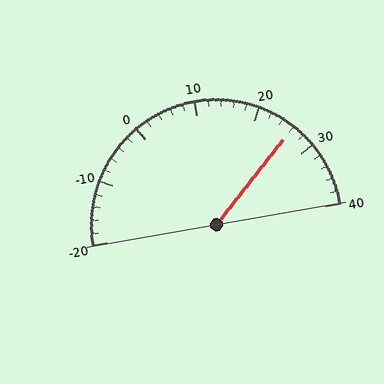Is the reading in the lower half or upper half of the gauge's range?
The reading is in the upper half of the range (-20 to 40).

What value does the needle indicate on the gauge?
The needle indicates approximately 26.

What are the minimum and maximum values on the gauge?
The gauge ranges from -20 to 40.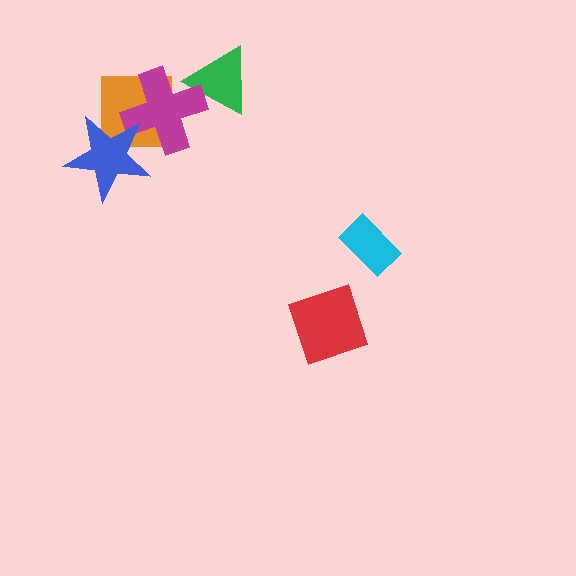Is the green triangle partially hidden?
Yes, it is partially covered by another shape.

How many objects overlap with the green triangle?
1 object overlaps with the green triangle.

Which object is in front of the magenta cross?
The blue star is in front of the magenta cross.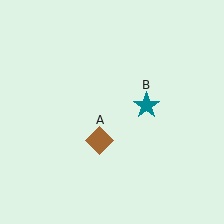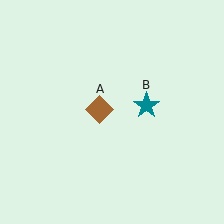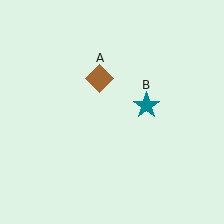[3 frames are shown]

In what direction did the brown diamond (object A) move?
The brown diamond (object A) moved up.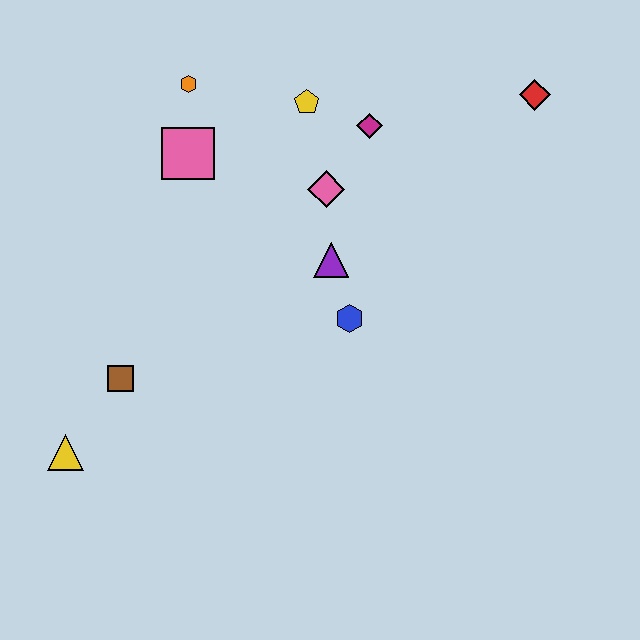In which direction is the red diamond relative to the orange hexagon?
The red diamond is to the right of the orange hexagon.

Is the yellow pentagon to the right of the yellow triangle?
Yes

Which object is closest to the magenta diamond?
The yellow pentagon is closest to the magenta diamond.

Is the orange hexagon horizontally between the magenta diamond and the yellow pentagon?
No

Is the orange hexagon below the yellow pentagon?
No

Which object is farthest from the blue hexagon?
The yellow triangle is farthest from the blue hexagon.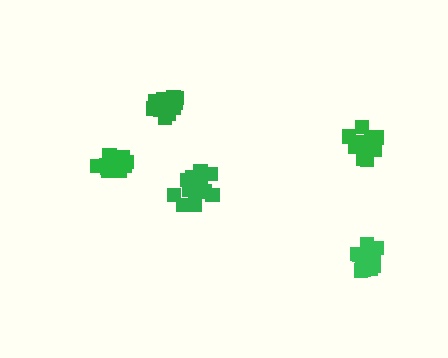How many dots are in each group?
Group 1: 12 dots, Group 2: 13 dots, Group 3: 13 dots, Group 4: 16 dots, Group 5: 15 dots (69 total).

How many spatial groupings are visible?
There are 5 spatial groupings.